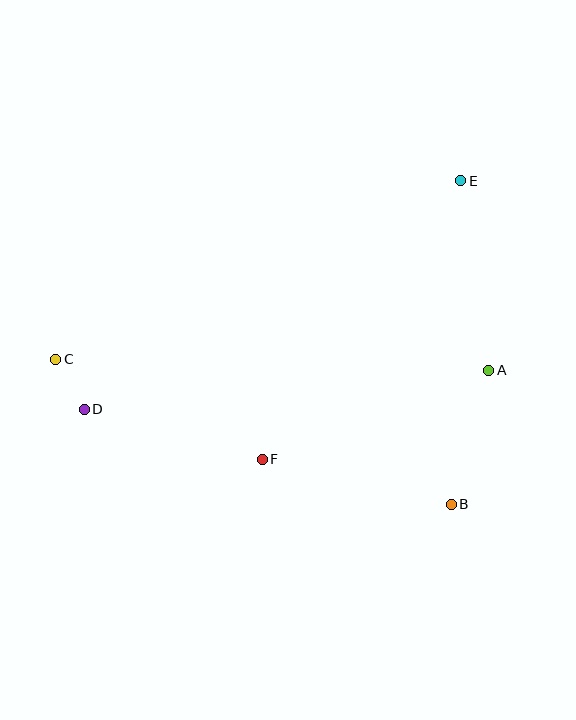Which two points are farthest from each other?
Points C and E are farthest from each other.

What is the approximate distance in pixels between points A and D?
The distance between A and D is approximately 406 pixels.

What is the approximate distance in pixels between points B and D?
The distance between B and D is approximately 379 pixels.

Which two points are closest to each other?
Points C and D are closest to each other.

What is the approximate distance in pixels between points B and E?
The distance between B and E is approximately 324 pixels.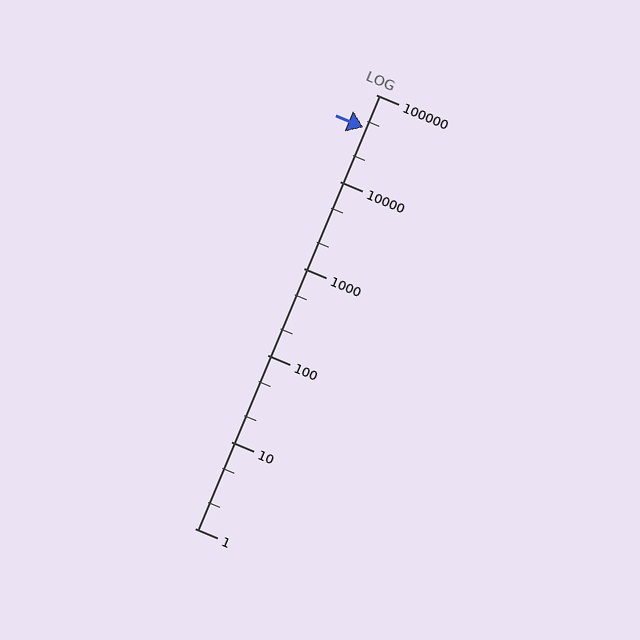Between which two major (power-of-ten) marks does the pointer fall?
The pointer is between 10000 and 100000.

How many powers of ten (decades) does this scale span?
The scale spans 5 decades, from 1 to 100000.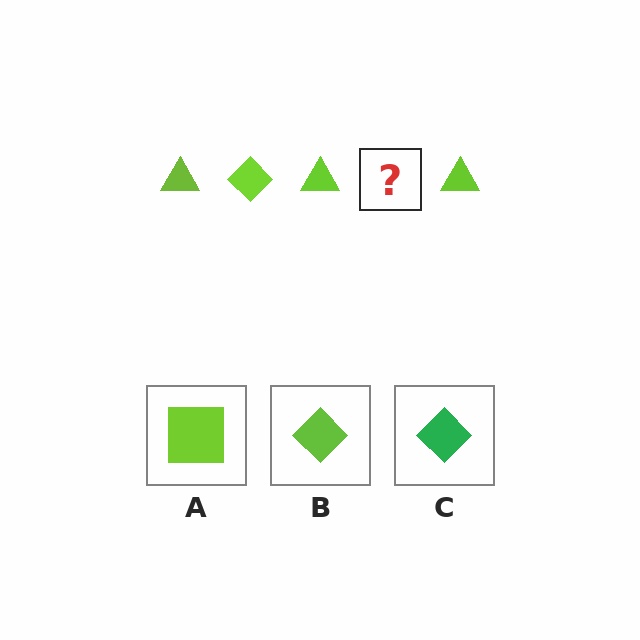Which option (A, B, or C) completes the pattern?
B.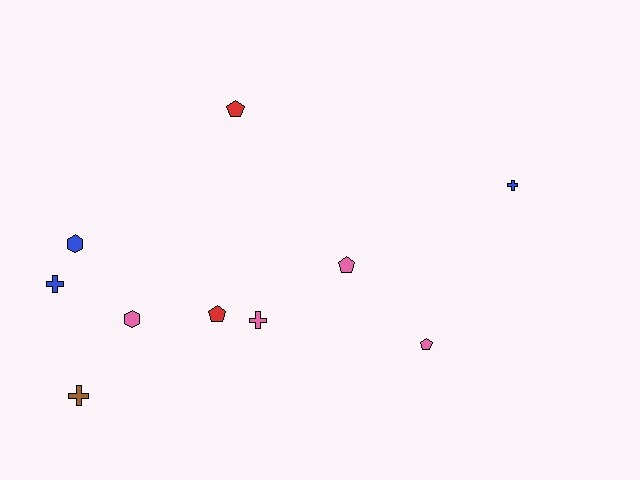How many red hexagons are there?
There are no red hexagons.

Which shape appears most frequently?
Cross, with 4 objects.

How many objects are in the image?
There are 10 objects.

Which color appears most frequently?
Pink, with 4 objects.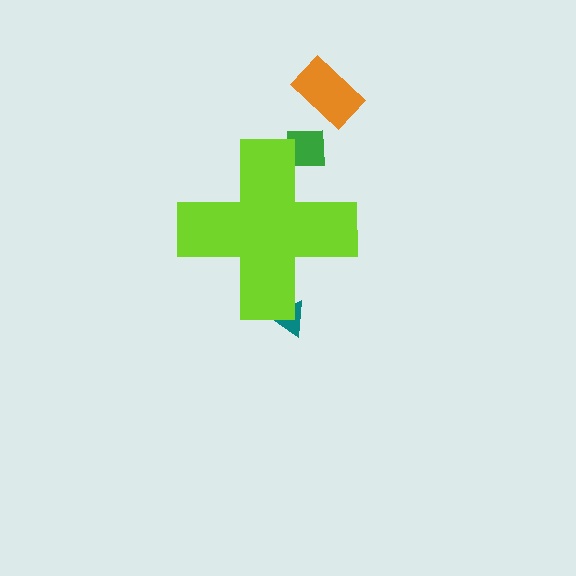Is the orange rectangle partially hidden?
No, the orange rectangle is fully visible.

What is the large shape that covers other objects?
A lime cross.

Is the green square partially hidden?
Yes, the green square is partially hidden behind the lime cross.